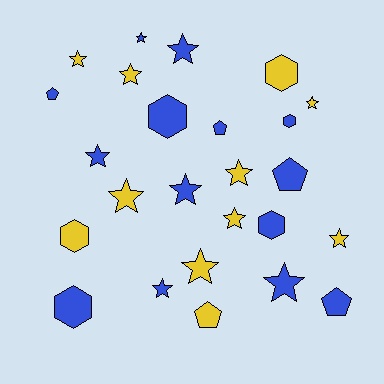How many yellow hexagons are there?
There are 2 yellow hexagons.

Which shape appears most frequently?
Star, with 14 objects.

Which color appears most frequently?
Blue, with 14 objects.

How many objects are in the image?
There are 25 objects.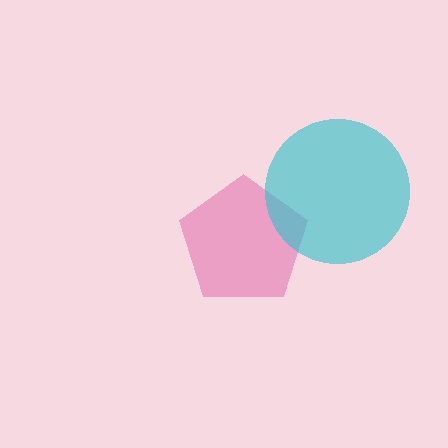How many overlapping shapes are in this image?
There are 2 overlapping shapes in the image.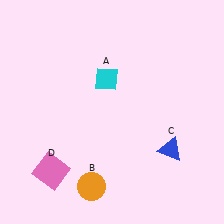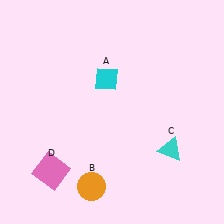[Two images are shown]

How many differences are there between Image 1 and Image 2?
There is 1 difference between the two images.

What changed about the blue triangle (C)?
In Image 1, C is blue. In Image 2, it changed to cyan.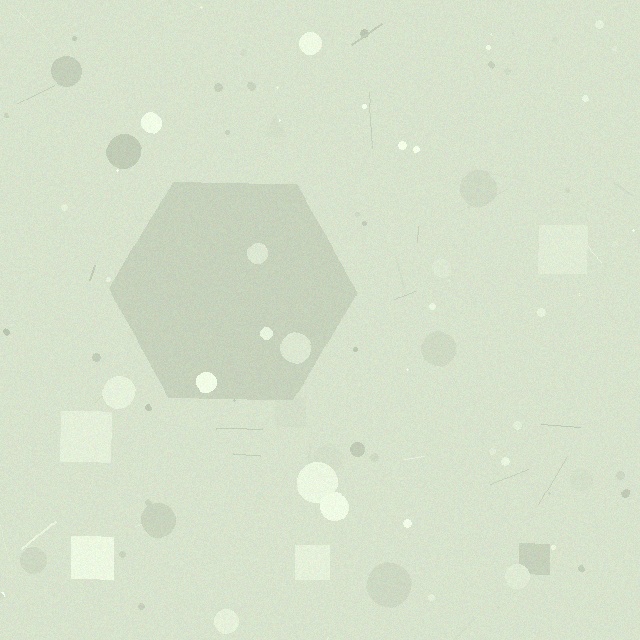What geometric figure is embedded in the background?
A hexagon is embedded in the background.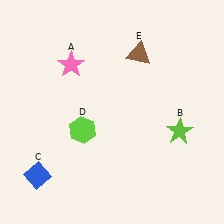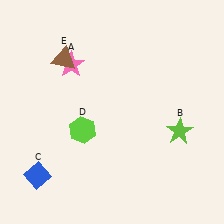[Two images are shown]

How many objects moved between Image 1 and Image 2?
1 object moved between the two images.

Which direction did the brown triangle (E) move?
The brown triangle (E) moved left.